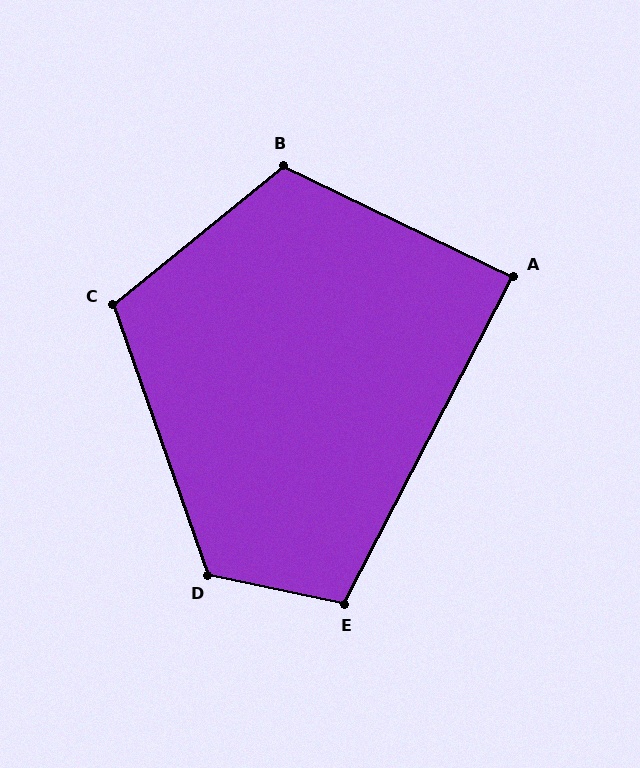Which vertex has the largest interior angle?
D, at approximately 121 degrees.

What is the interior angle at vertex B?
Approximately 115 degrees (obtuse).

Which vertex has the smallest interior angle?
A, at approximately 88 degrees.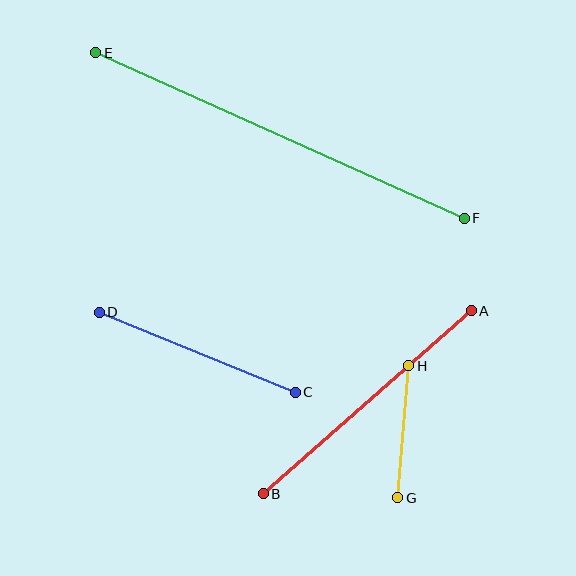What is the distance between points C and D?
The distance is approximately 212 pixels.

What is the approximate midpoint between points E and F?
The midpoint is at approximately (280, 135) pixels.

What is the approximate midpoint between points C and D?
The midpoint is at approximately (197, 352) pixels.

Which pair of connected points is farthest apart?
Points E and F are farthest apart.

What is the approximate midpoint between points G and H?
The midpoint is at approximately (403, 432) pixels.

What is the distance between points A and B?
The distance is approximately 277 pixels.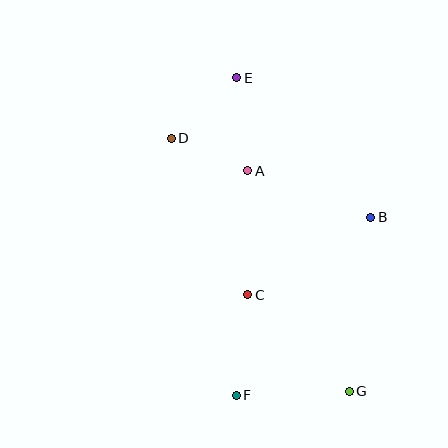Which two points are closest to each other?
Points A and D are closest to each other.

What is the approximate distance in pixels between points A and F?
The distance between A and F is approximately 225 pixels.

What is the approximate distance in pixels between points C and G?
The distance between C and G is approximately 140 pixels.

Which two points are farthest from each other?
Points E and G are farthest from each other.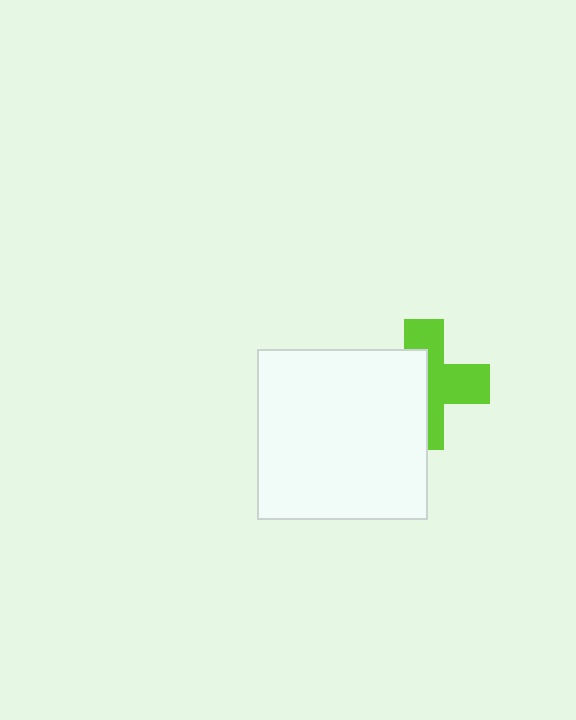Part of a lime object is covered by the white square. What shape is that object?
It is a cross.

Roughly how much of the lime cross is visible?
About half of it is visible (roughly 53%).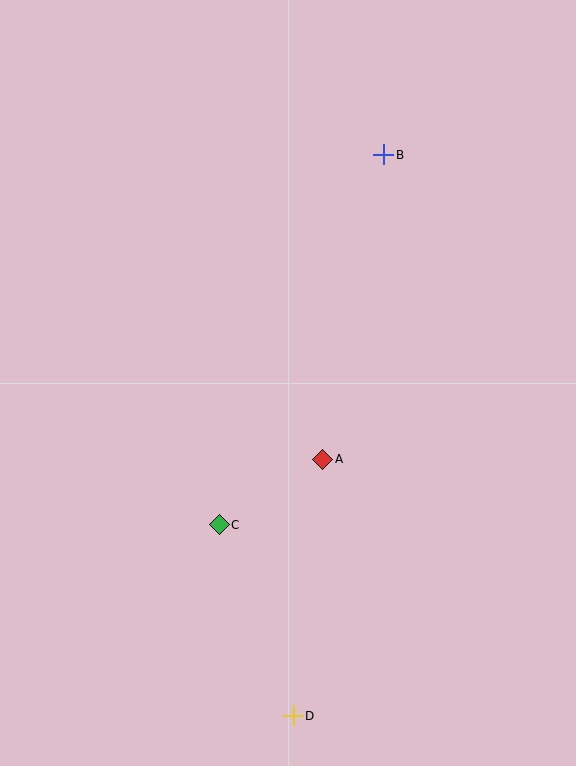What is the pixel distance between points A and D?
The distance between A and D is 258 pixels.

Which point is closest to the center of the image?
Point A at (323, 459) is closest to the center.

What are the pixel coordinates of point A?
Point A is at (323, 459).